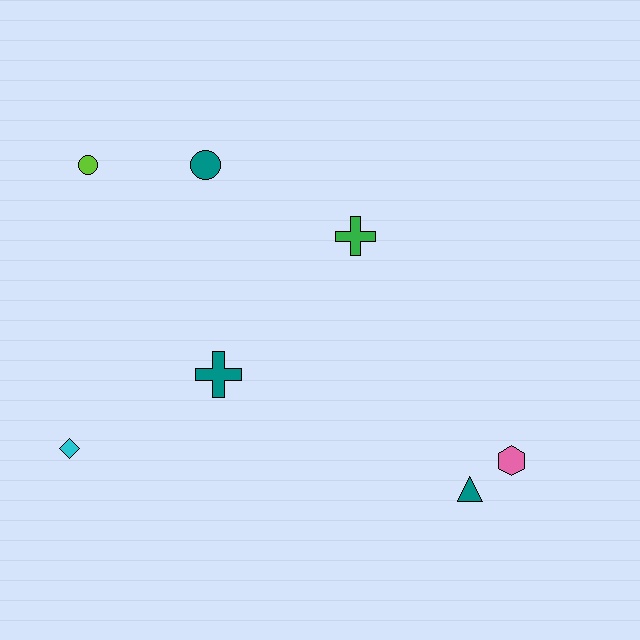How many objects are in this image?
There are 7 objects.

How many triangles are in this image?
There is 1 triangle.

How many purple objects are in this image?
There are no purple objects.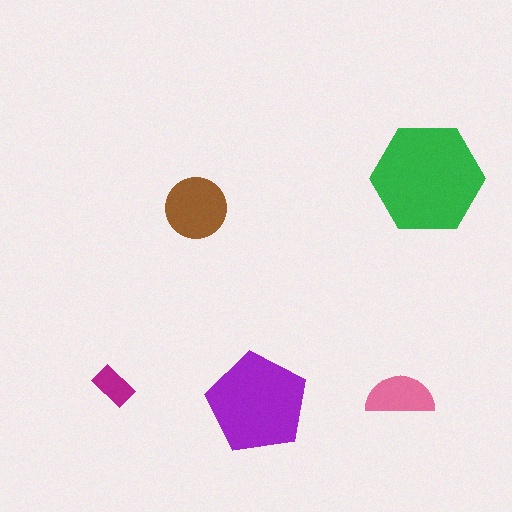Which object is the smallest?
The magenta rectangle.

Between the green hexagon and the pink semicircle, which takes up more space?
The green hexagon.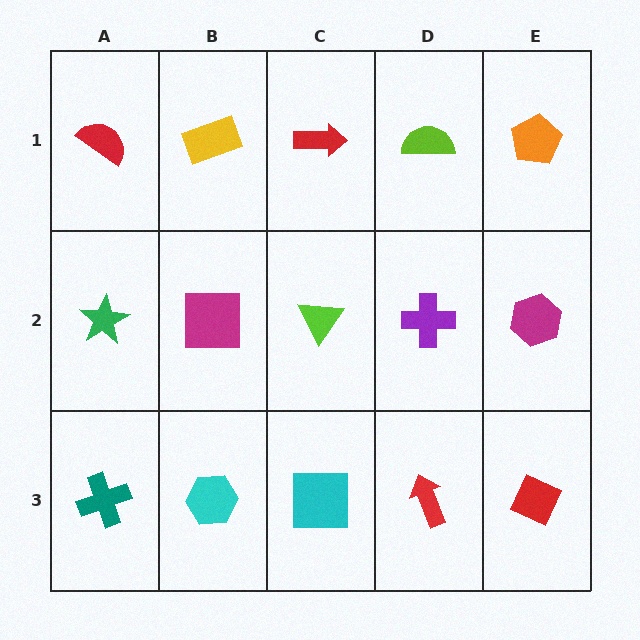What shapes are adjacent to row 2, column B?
A yellow rectangle (row 1, column B), a cyan hexagon (row 3, column B), a green star (row 2, column A), a lime triangle (row 2, column C).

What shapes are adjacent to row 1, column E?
A magenta hexagon (row 2, column E), a lime semicircle (row 1, column D).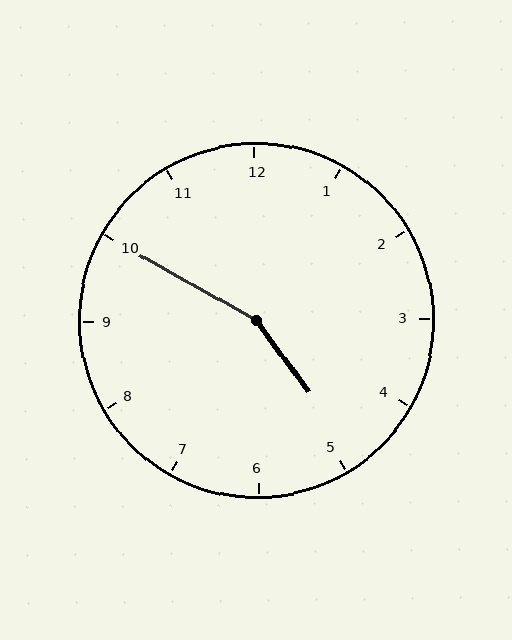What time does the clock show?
4:50.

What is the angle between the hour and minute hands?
Approximately 155 degrees.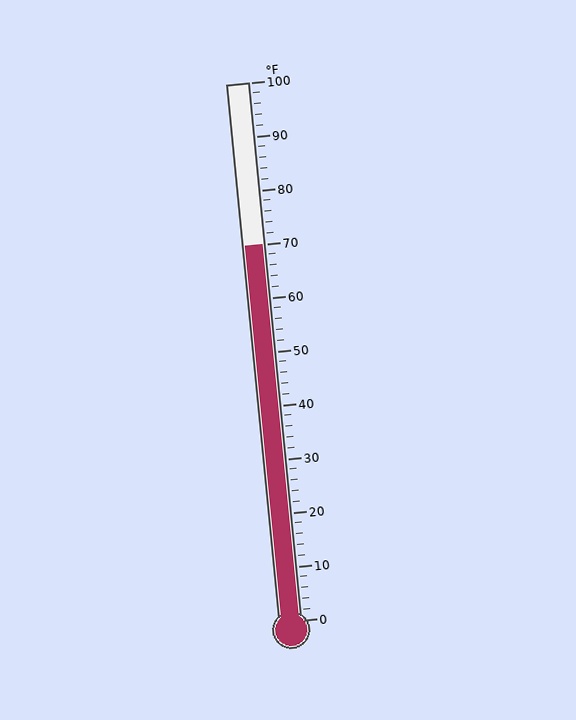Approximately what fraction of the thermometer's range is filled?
The thermometer is filled to approximately 70% of its range.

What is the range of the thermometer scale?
The thermometer scale ranges from 0°F to 100°F.